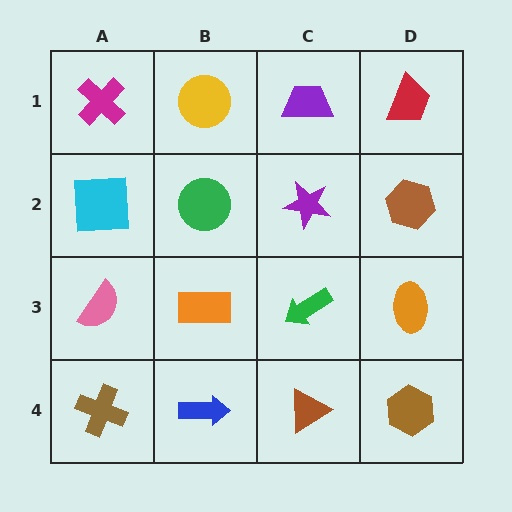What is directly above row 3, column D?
A brown hexagon.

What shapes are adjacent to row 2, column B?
A yellow circle (row 1, column B), an orange rectangle (row 3, column B), a cyan square (row 2, column A), a purple star (row 2, column C).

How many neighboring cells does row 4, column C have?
3.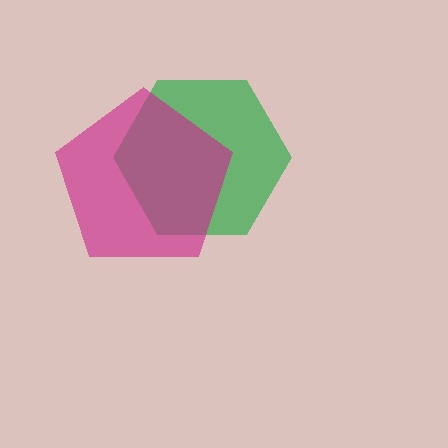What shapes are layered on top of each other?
The layered shapes are: a green hexagon, a magenta pentagon.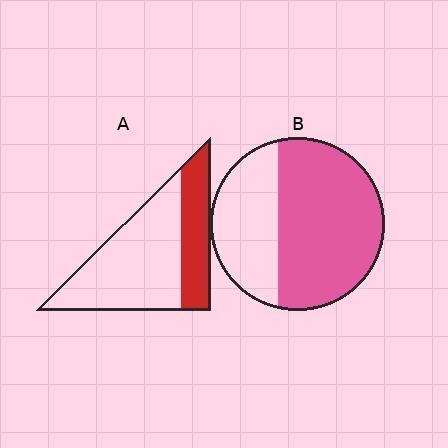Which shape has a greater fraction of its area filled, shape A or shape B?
Shape B.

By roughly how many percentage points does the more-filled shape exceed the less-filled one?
By roughly 35 percentage points (B over A).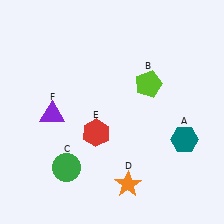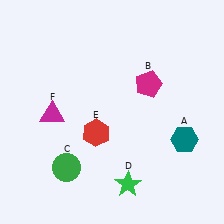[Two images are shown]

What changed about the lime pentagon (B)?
In Image 1, B is lime. In Image 2, it changed to magenta.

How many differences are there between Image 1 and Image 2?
There are 3 differences between the two images.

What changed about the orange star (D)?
In Image 1, D is orange. In Image 2, it changed to green.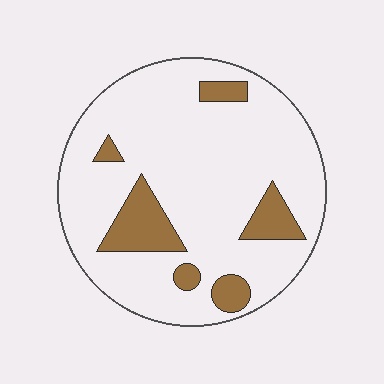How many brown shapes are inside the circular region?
6.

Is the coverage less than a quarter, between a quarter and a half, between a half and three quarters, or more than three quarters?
Less than a quarter.